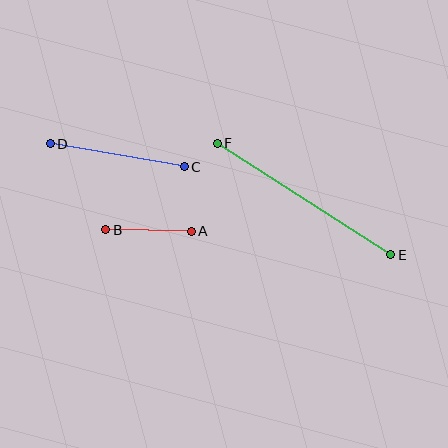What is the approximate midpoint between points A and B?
The midpoint is at approximately (148, 230) pixels.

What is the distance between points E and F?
The distance is approximately 206 pixels.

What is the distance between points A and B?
The distance is approximately 85 pixels.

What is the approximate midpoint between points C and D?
The midpoint is at approximately (117, 155) pixels.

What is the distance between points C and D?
The distance is approximately 136 pixels.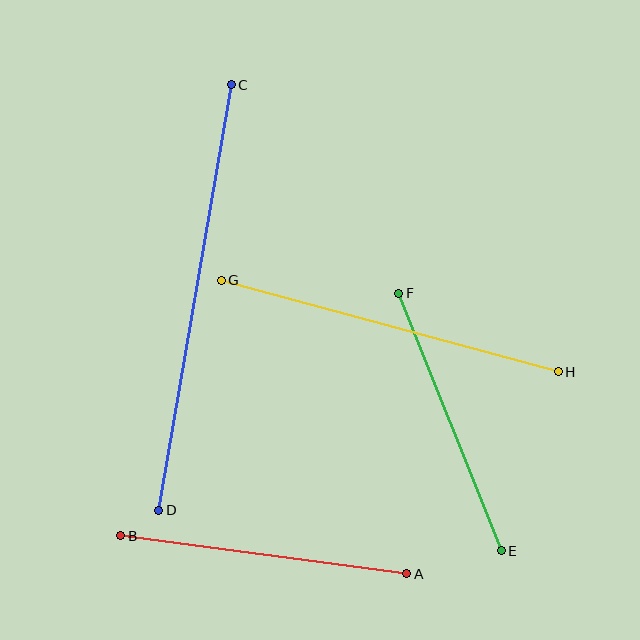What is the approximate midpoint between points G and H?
The midpoint is at approximately (390, 326) pixels.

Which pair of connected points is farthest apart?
Points C and D are farthest apart.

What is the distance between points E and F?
The distance is approximately 277 pixels.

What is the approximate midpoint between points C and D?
The midpoint is at approximately (195, 298) pixels.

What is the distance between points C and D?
The distance is approximately 432 pixels.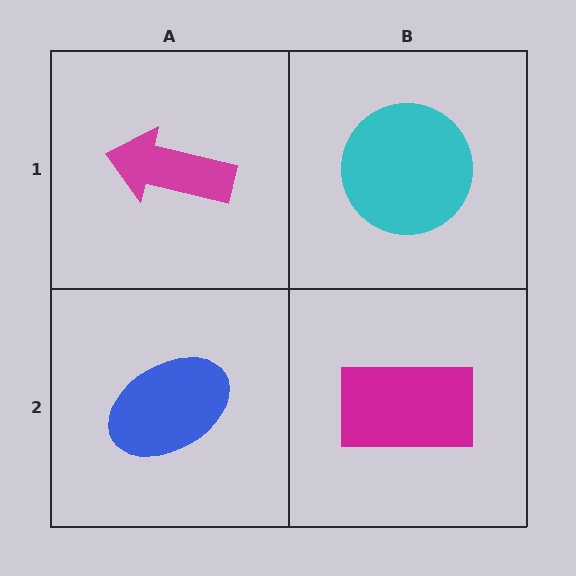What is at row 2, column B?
A magenta rectangle.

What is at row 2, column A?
A blue ellipse.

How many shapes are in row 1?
2 shapes.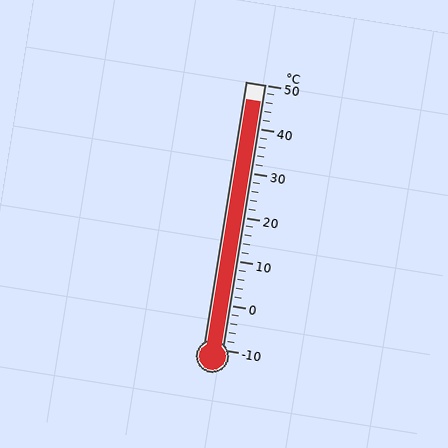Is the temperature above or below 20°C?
The temperature is above 20°C.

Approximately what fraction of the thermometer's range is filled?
The thermometer is filled to approximately 95% of its range.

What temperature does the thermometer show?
The thermometer shows approximately 46°C.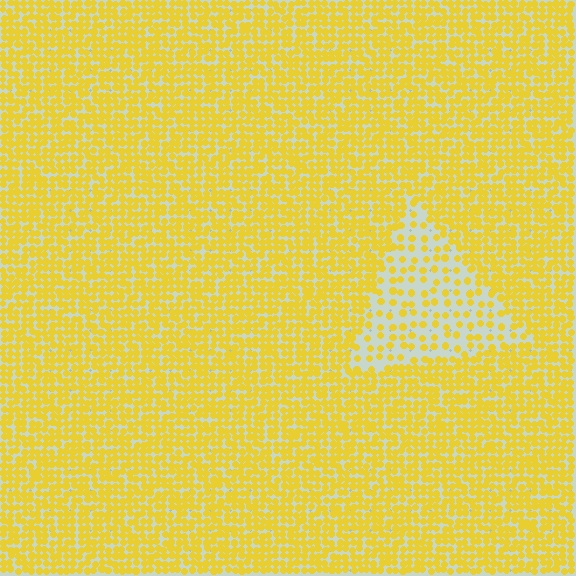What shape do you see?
I see a triangle.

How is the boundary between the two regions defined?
The boundary is defined by a change in element density (approximately 2.5x ratio). All elements are the same color, size, and shape.